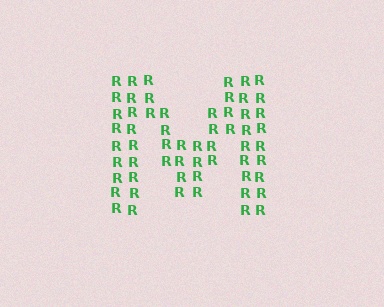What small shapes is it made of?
It is made of small letter R's.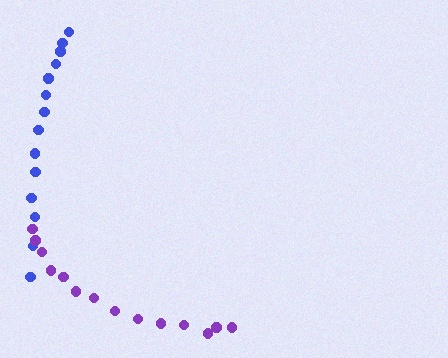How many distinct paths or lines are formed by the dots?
There are 2 distinct paths.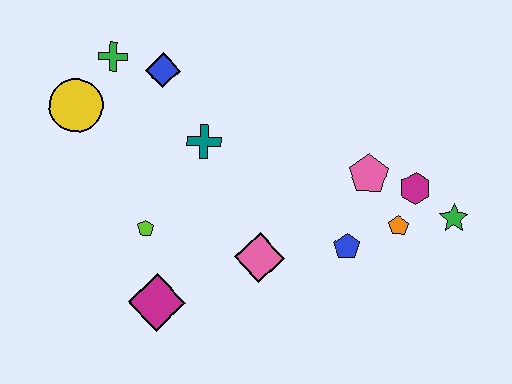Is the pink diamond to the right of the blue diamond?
Yes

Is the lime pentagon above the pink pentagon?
No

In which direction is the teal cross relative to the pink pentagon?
The teal cross is to the left of the pink pentagon.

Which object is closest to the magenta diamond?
The lime pentagon is closest to the magenta diamond.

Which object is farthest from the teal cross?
The green star is farthest from the teal cross.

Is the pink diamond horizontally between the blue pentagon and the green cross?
Yes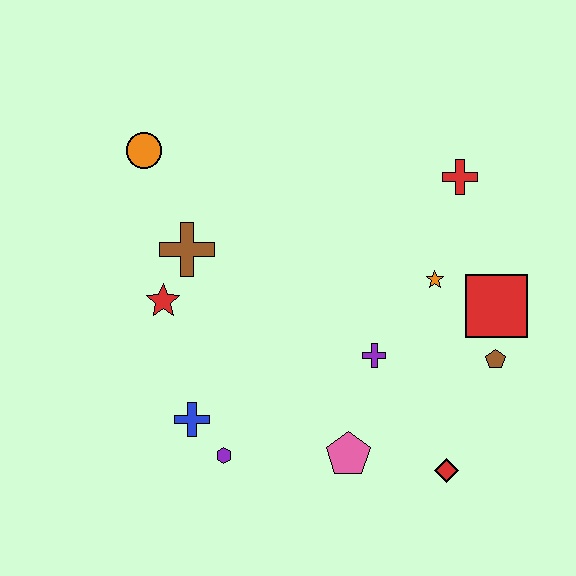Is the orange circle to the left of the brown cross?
Yes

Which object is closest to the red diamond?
The pink pentagon is closest to the red diamond.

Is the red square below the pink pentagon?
No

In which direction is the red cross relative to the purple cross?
The red cross is above the purple cross.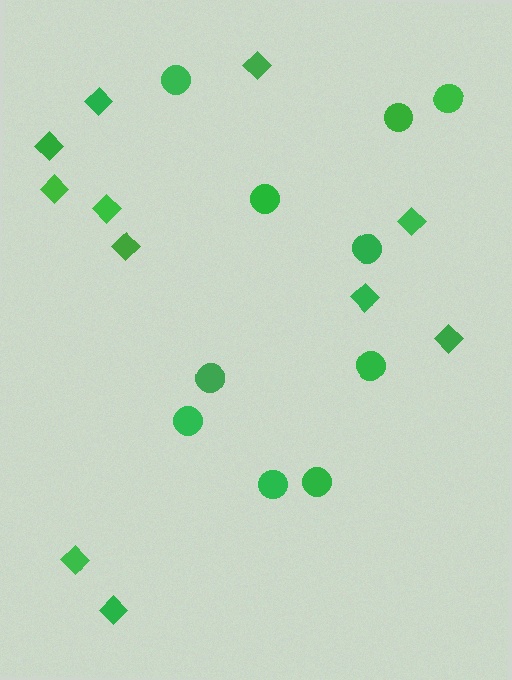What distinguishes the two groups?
There are 2 groups: one group of circles (10) and one group of diamonds (11).